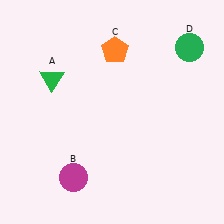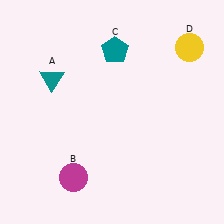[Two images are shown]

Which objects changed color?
A changed from green to teal. C changed from orange to teal. D changed from green to yellow.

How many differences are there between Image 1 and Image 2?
There are 3 differences between the two images.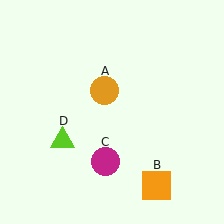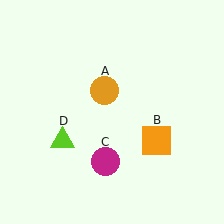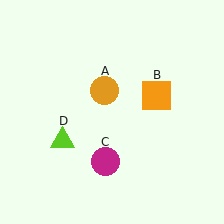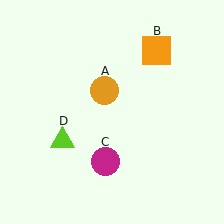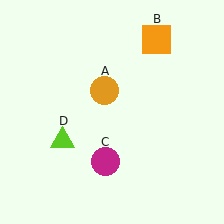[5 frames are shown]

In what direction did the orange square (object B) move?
The orange square (object B) moved up.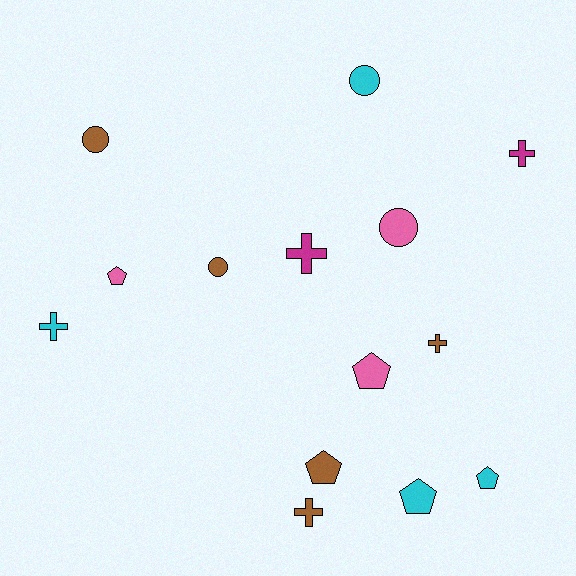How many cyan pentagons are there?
There are 2 cyan pentagons.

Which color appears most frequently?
Brown, with 5 objects.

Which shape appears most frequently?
Pentagon, with 5 objects.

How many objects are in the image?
There are 14 objects.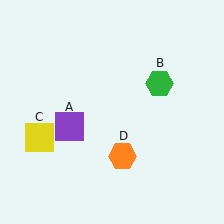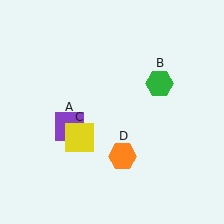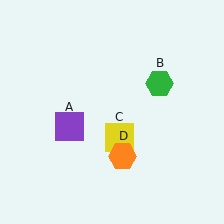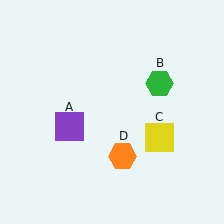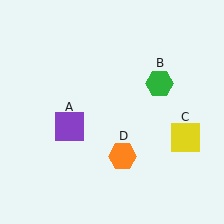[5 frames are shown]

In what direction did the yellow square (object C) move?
The yellow square (object C) moved right.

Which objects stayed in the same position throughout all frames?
Purple square (object A) and green hexagon (object B) and orange hexagon (object D) remained stationary.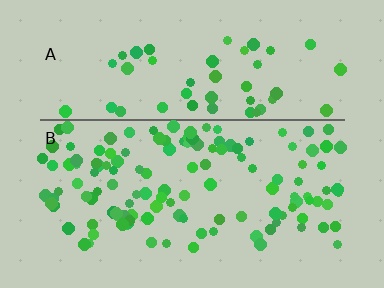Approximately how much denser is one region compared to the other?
Approximately 2.3× — region B over region A.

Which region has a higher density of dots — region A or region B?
B (the bottom).